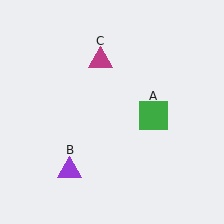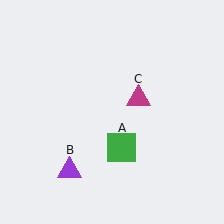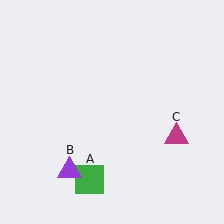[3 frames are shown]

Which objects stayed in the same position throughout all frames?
Purple triangle (object B) remained stationary.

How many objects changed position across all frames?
2 objects changed position: green square (object A), magenta triangle (object C).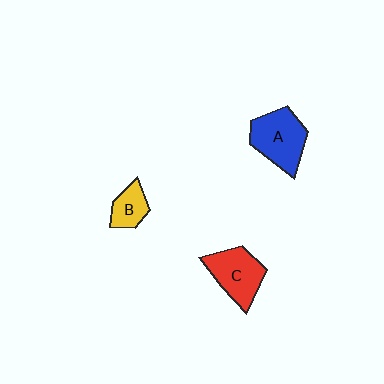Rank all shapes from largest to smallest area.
From largest to smallest: A (blue), C (red), B (yellow).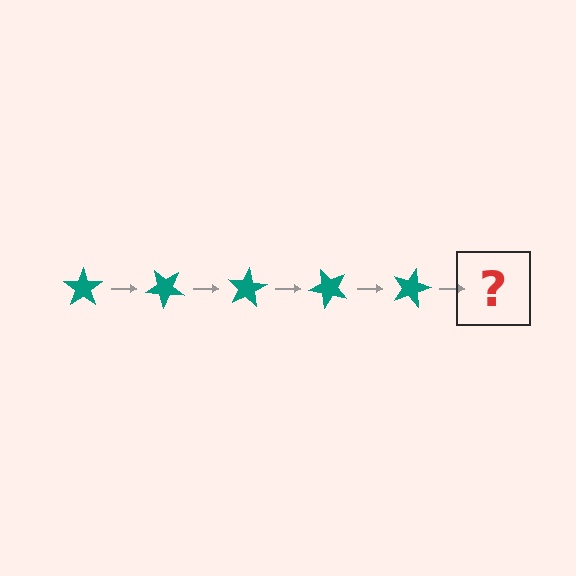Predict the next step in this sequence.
The next step is a teal star rotated 200 degrees.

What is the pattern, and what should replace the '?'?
The pattern is that the star rotates 40 degrees each step. The '?' should be a teal star rotated 200 degrees.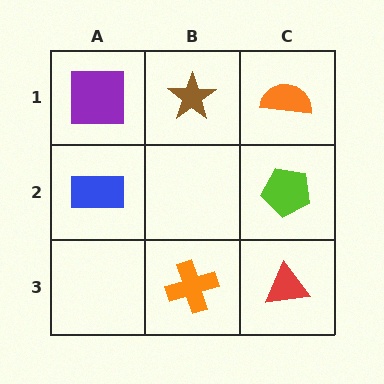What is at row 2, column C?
A lime pentagon.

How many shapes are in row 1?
3 shapes.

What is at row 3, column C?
A red triangle.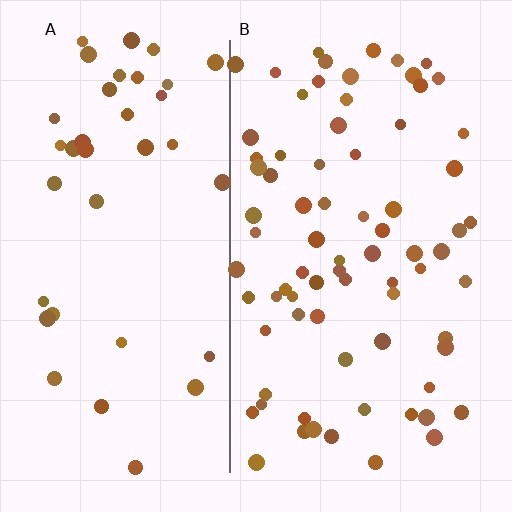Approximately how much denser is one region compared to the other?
Approximately 1.9× — region B over region A.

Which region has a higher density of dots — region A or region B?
B (the right).